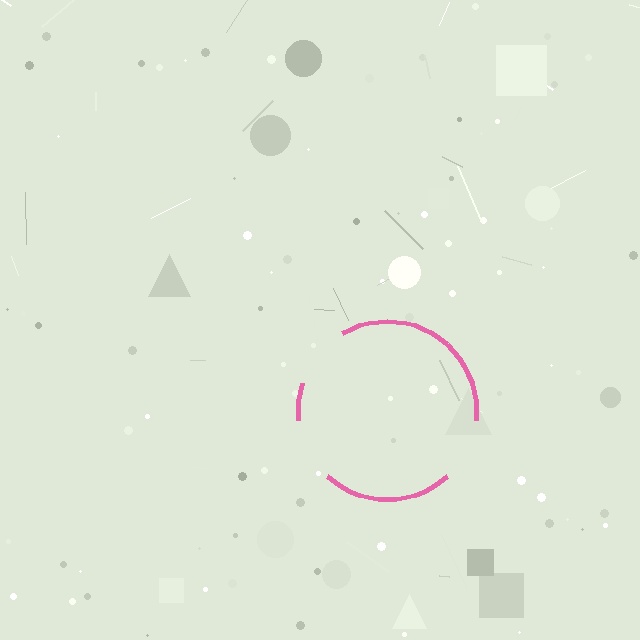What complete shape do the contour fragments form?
The contour fragments form a circle.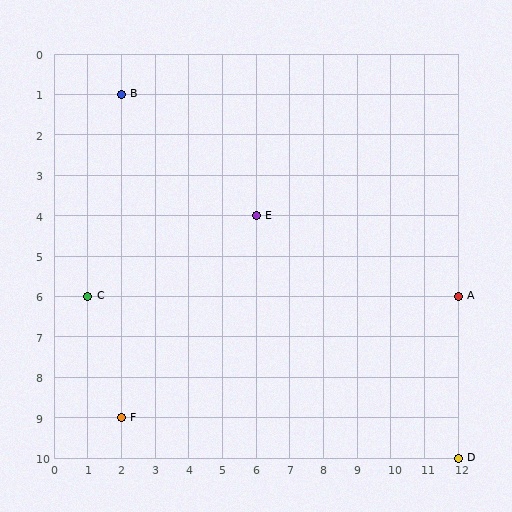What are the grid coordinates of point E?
Point E is at grid coordinates (6, 4).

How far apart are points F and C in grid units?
Points F and C are 1 column and 3 rows apart (about 3.2 grid units diagonally).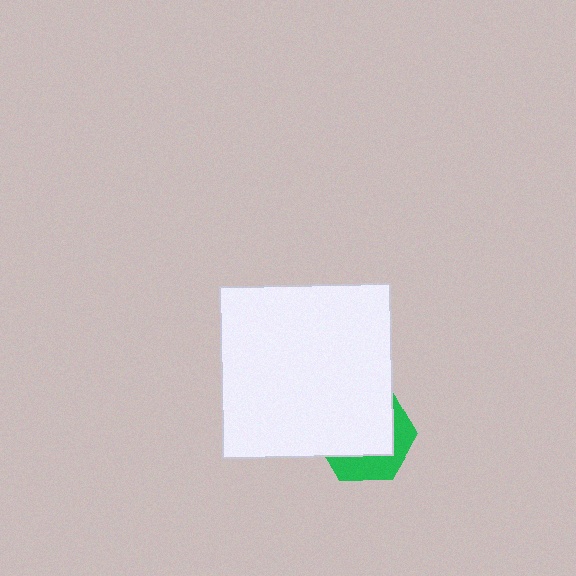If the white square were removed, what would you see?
You would see the complete green hexagon.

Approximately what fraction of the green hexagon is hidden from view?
Roughly 66% of the green hexagon is hidden behind the white square.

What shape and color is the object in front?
The object in front is a white square.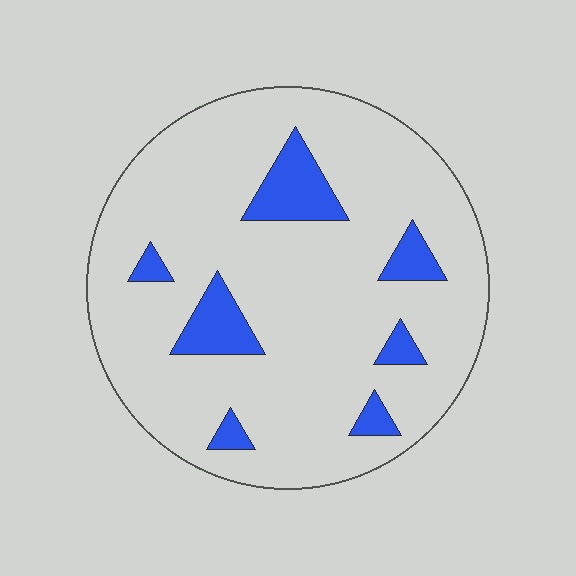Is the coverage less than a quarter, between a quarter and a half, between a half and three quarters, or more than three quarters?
Less than a quarter.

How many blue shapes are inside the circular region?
7.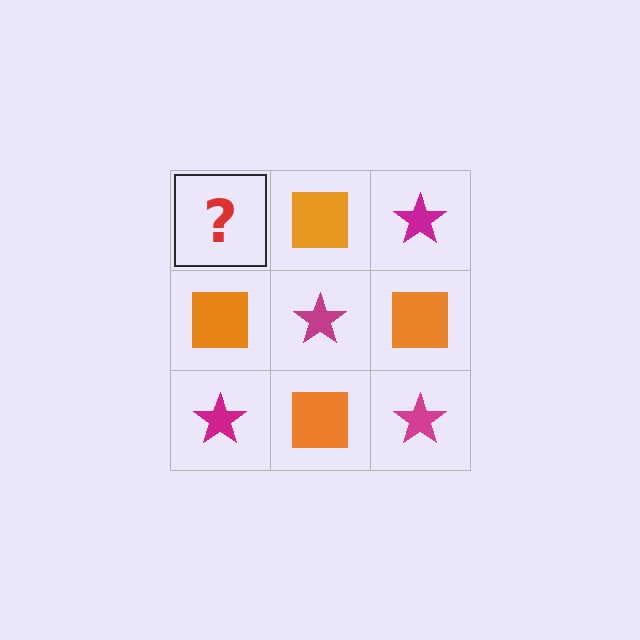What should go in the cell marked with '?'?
The missing cell should contain a magenta star.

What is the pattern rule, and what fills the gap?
The rule is that it alternates magenta star and orange square in a checkerboard pattern. The gap should be filled with a magenta star.